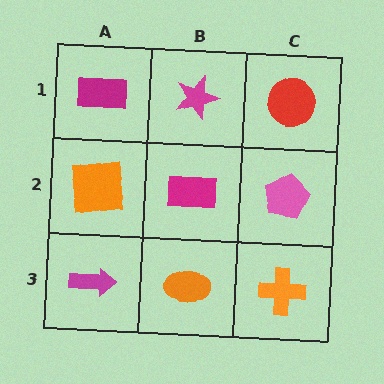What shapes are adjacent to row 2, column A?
A magenta rectangle (row 1, column A), a magenta arrow (row 3, column A), a magenta rectangle (row 2, column B).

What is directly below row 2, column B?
An orange ellipse.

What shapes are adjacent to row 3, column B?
A magenta rectangle (row 2, column B), a magenta arrow (row 3, column A), an orange cross (row 3, column C).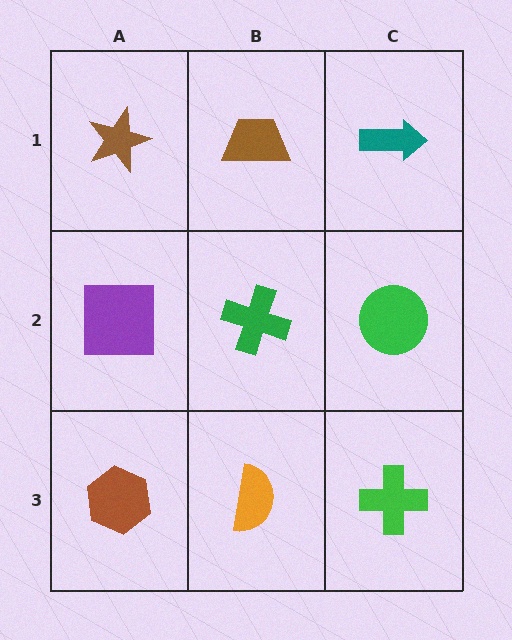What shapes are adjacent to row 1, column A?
A purple square (row 2, column A), a brown trapezoid (row 1, column B).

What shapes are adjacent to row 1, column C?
A green circle (row 2, column C), a brown trapezoid (row 1, column B).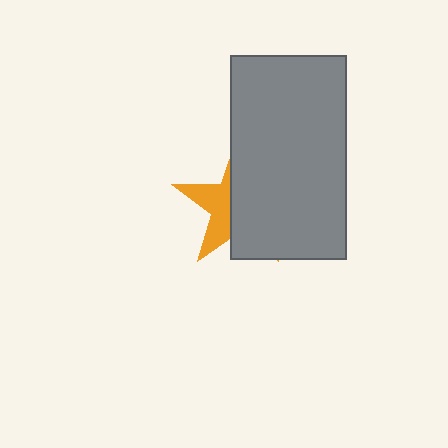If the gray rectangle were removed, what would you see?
You would see the complete orange star.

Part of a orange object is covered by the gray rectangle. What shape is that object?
It is a star.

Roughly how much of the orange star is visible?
A small part of it is visible (roughly 37%).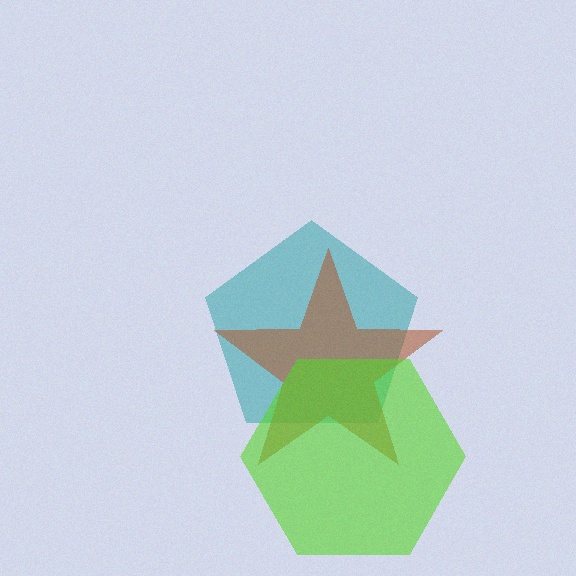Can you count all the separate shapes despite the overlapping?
Yes, there are 3 separate shapes.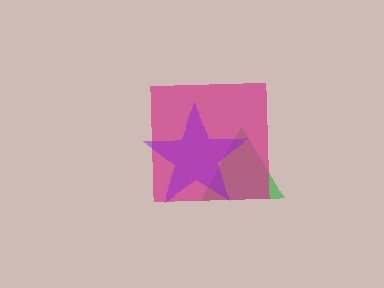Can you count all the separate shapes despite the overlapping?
Yes, there are 3 separate shapes.